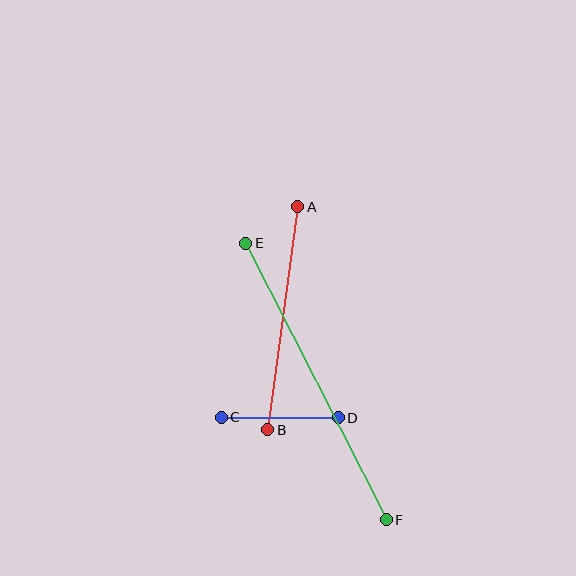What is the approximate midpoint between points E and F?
The midpoint is at approximately (316, 382) pixels.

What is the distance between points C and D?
The distance is approximately 117 pixels.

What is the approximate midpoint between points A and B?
The midpoint is at approximately (283, 318) pixels.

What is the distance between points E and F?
The distance is approximately 310 pixels.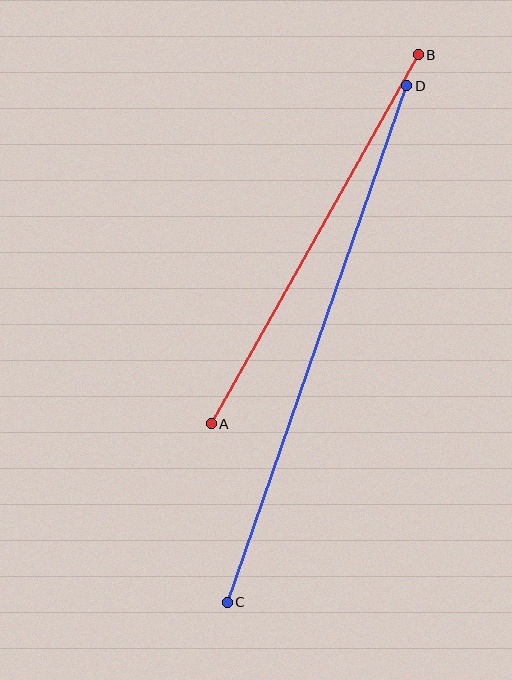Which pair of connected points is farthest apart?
Points C and D are farthest apart.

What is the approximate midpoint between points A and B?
The midpoint is at approximately (315, 239) pixels.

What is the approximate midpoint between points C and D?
The midpoint is at approximately (317, 344) pixels.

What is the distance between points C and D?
The distance is approximately 547 pixels.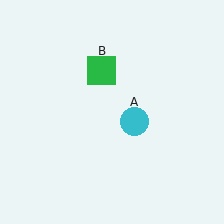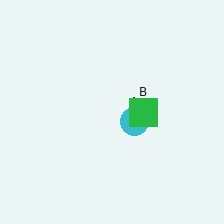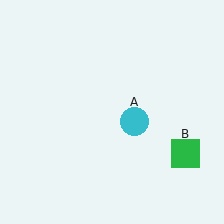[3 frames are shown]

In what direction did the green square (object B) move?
The green square (object B) moved down and to the right.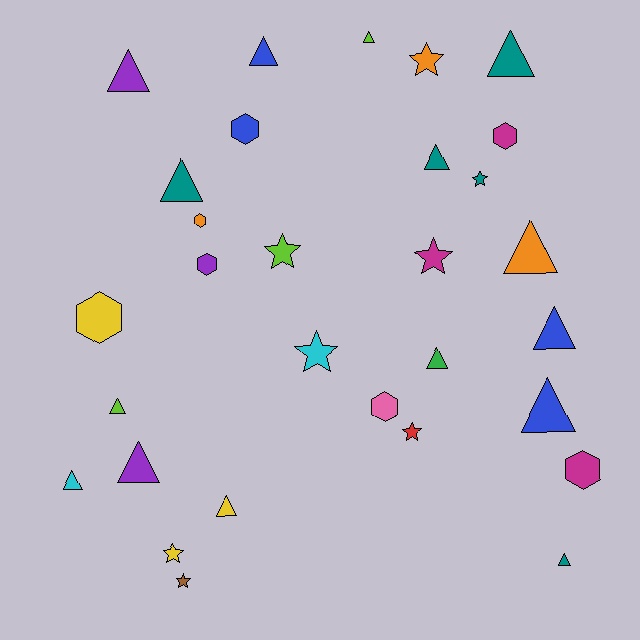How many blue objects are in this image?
There are 4 blue objects.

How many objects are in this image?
There are 30 objects.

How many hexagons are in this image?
There are 7 hexagons.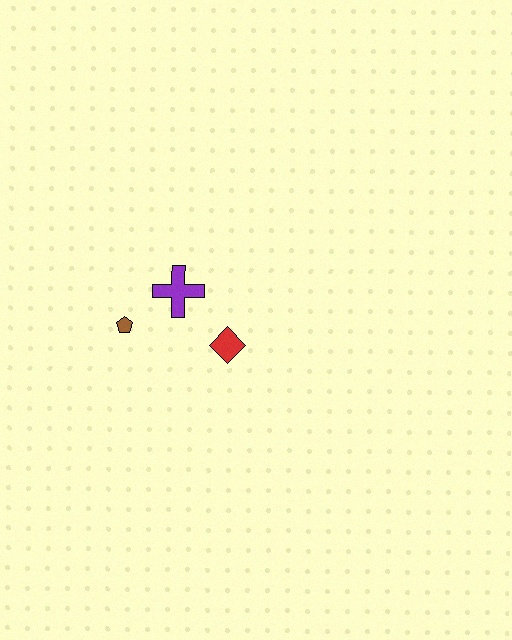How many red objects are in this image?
There is 1 red object.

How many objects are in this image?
There are 3 objects.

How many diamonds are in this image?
There is 1 diamond.